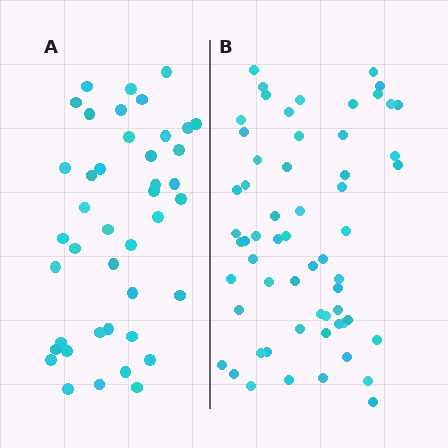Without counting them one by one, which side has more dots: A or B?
Region B (the right region) has more dots.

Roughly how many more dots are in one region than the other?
Region B has approximately 20 more dots than region A.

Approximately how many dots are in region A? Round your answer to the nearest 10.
About 40 dots. (The exact count is 42, which rounds to 40.)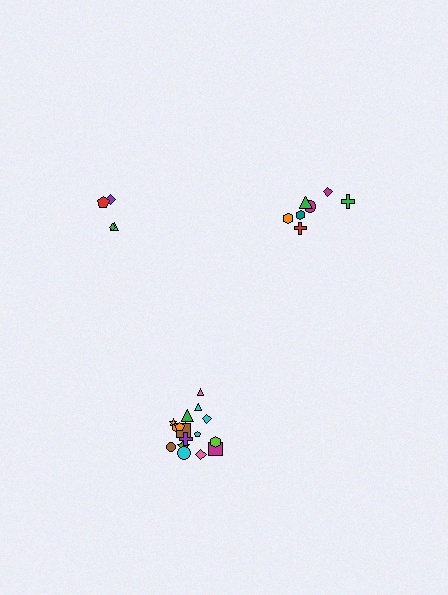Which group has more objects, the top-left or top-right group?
The top-right group.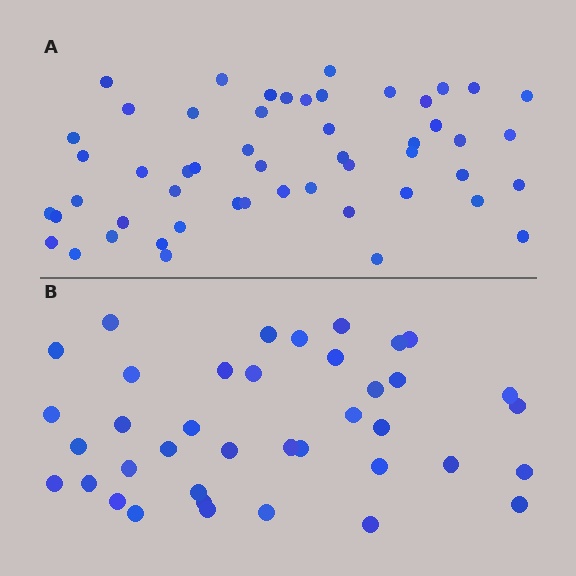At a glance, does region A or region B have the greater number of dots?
Region A (the top region) has more dots.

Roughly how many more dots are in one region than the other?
Region A has approximately 15 more dots than region B.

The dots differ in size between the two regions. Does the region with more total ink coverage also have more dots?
No. Region B has more total ink coverage because its dots are larger, but region A actually contains more individual dots. Total area can be misleading — the number of items is what matters here.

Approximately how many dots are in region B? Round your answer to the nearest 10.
About 40 dots. (The exact count is 39, which rounds to 40.)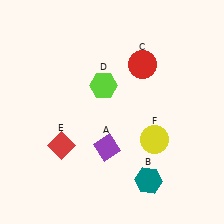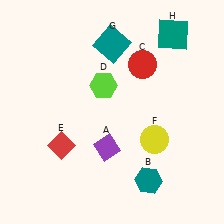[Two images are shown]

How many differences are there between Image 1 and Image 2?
There are 2 differences between the two images.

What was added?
A teal square (G), a teal square (H) were added in Image 2.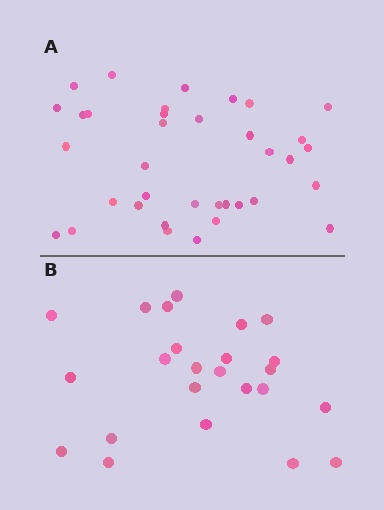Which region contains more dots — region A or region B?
Region A (the top region) has more dots.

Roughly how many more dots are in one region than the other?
Region A has roughly 12 or so more dots than region B.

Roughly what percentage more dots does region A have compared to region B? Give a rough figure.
About 50% more.